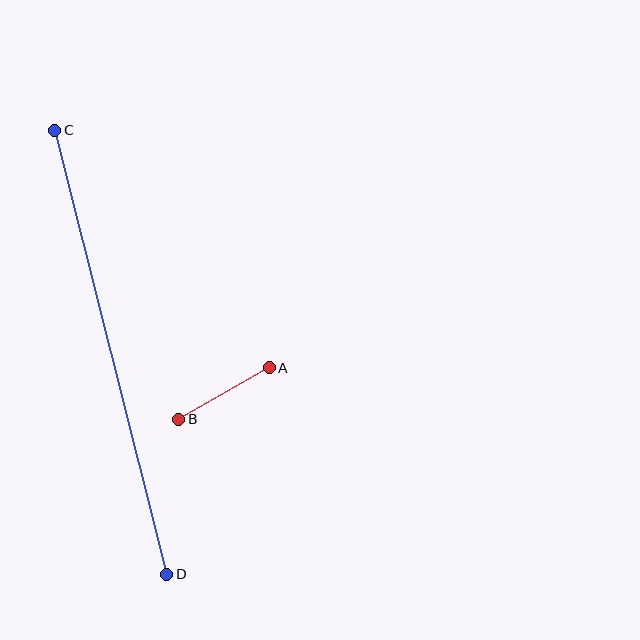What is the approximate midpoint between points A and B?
The midpoint is at approximately (224, 394) pixels.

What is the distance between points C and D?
The distance is approximately 458 pixels.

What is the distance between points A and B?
The distance is approximately 104 pixels.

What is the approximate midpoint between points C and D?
The midpoint is at approximately (111, 352) pixels.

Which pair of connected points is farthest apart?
Points C and D are farthest apart.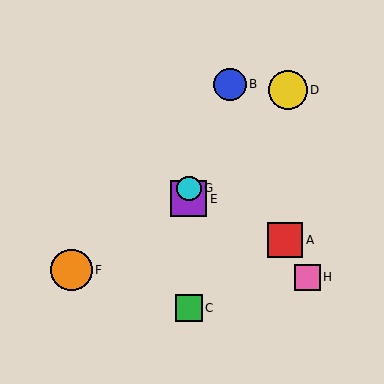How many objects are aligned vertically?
3 objects (C, E, G) are aligned vertically.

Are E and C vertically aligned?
Yes, both are at x≈189.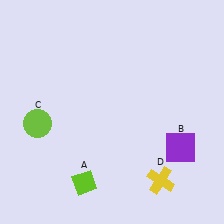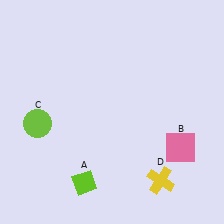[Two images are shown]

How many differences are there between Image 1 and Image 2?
There is 1 difference between the two images.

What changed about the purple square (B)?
In Image 1, B is purple. In Image 2, it changed to pink.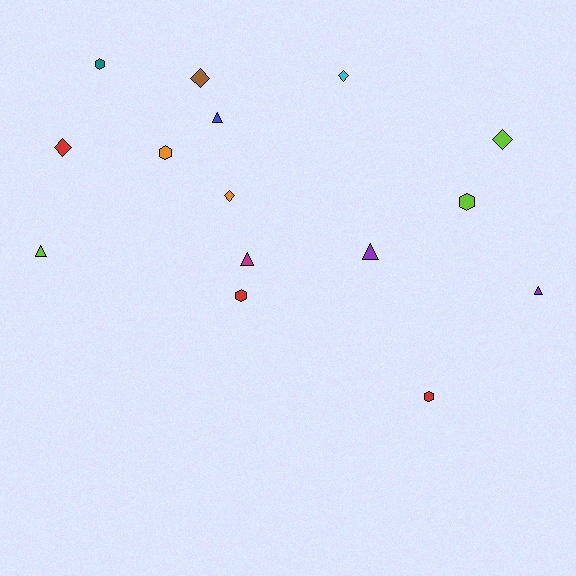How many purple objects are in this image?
There are 2 purple objects.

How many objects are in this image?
There are 15 objects.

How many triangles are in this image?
There are 5 triangles.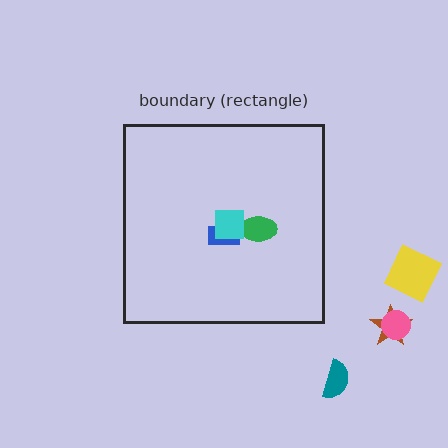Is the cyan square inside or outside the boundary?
Inside.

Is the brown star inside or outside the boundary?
Outside.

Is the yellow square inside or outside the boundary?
Outside.